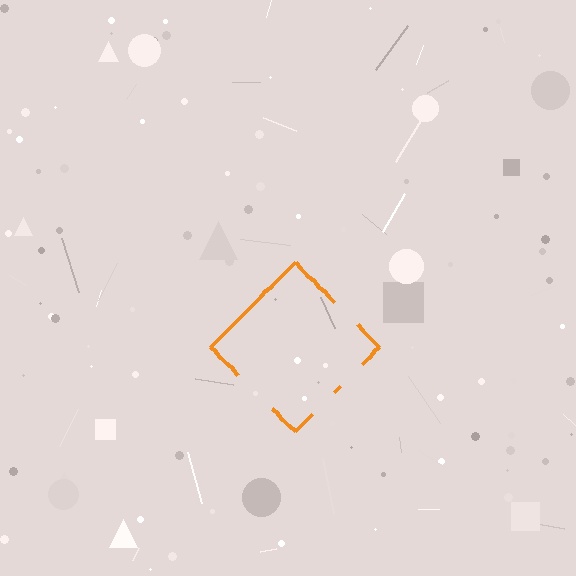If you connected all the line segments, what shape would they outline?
They would outline a diamond.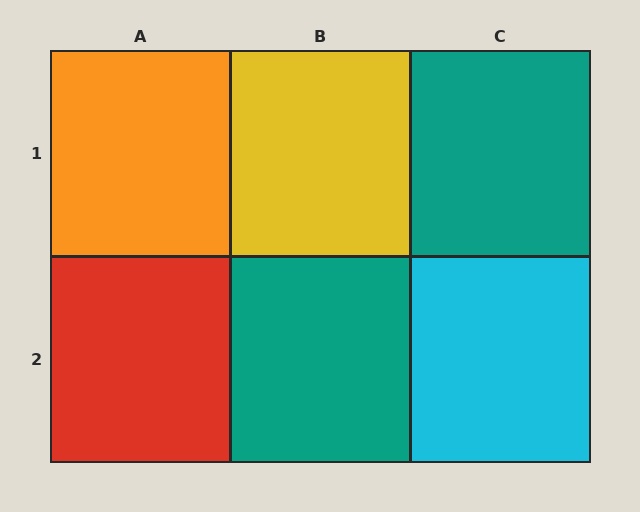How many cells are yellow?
1 cell is yellow.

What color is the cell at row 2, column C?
Cyan.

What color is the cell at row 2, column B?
Teal.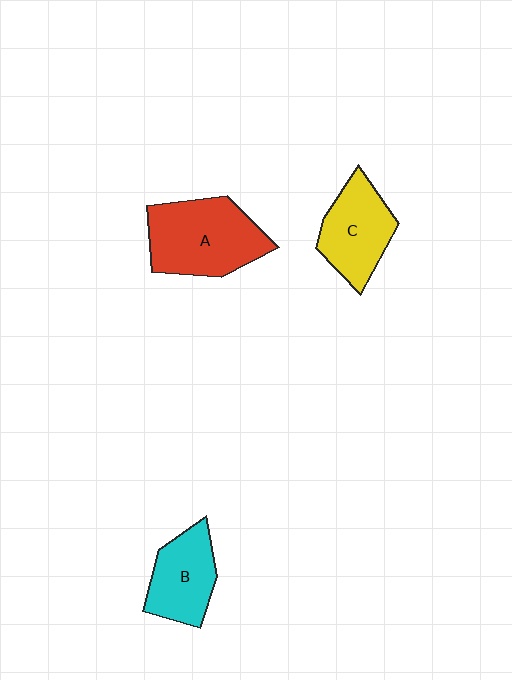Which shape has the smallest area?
Shape B (cyan).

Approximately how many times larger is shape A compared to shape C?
Approximately 1.3 times.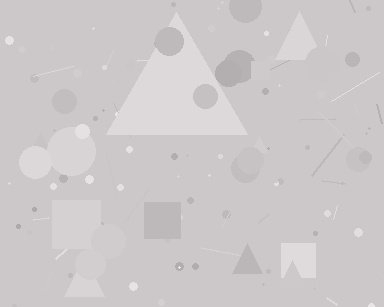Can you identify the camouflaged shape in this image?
The camouflaged shape is a triangle.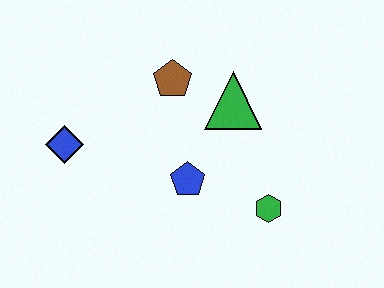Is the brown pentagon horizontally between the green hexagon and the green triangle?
No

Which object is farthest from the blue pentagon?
The blue diamond is farthest from the blue pentagon.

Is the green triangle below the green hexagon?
No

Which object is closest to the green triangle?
The brown pentagon is closest to the green triangle.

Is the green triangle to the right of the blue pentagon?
Yes